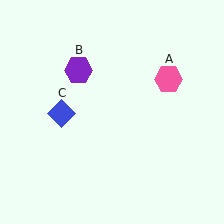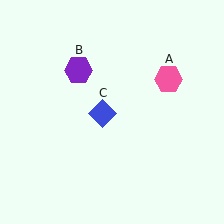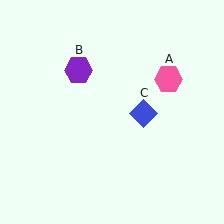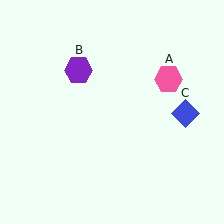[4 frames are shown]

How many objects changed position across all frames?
1 object changed position: blue diamond (object C).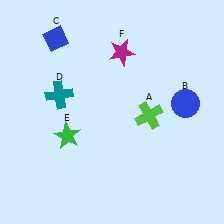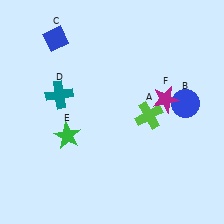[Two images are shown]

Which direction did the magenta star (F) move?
The magenta star (F) moved down.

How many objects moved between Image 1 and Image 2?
1 object moved between the two images.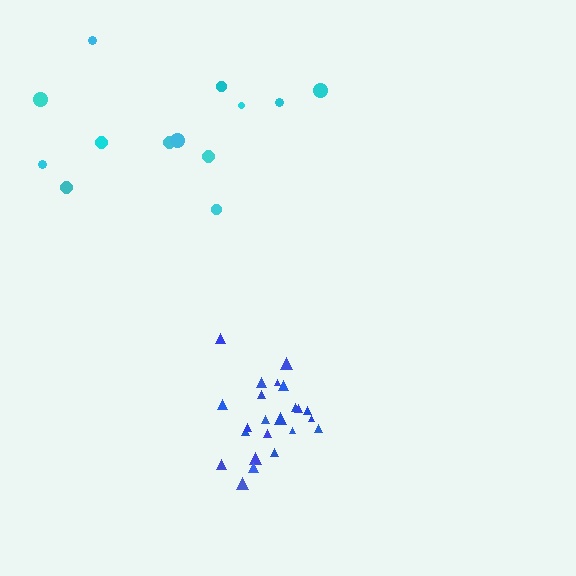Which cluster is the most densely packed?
Blue.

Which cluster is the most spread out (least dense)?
Cyan.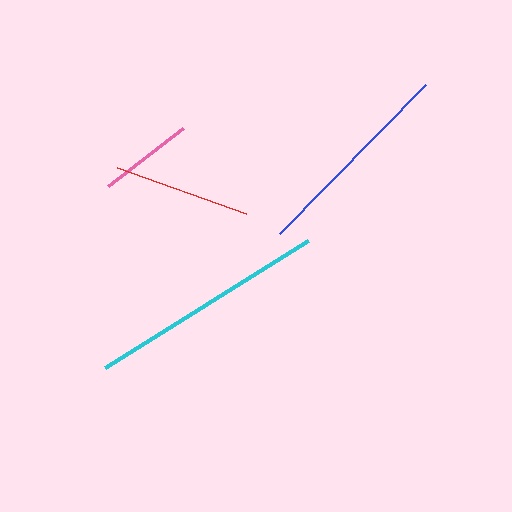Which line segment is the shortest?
The pink line is the shortest at approximately 95 pixels.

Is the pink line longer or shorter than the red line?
The red line is longer than the pink line.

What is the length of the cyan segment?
The cyan segment is approximately 239 pixels long.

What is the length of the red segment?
The red segment is approximately 137 pixels long.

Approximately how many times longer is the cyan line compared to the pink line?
The cyan line is approximately 2.5 times the length of the pink line.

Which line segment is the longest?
The cyan line is the longest at approximately 239 pixels.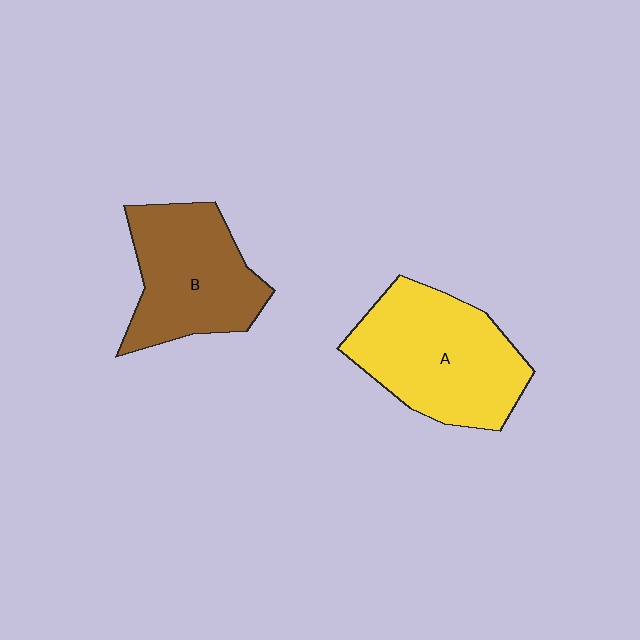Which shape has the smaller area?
Shape B (brown).